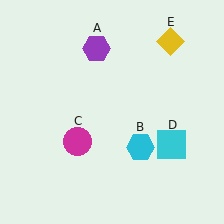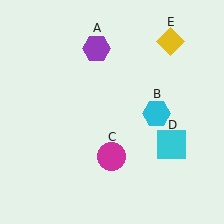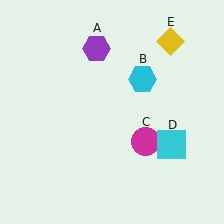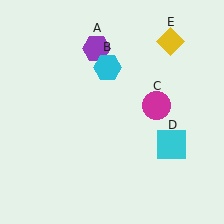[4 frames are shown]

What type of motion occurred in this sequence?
The cyan hexagon (object B), magenta circle (object C) rotated counterclockwise around the center of the scene.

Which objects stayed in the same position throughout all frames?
Purple hexagon (object A) and cyan square (object D) and yellow diamond (object E) remained stationary.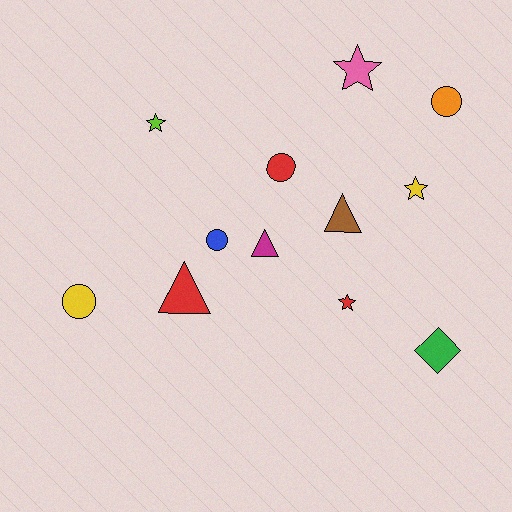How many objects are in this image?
There are 12 objects.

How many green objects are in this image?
There is 1 green object.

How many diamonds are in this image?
There is 1 diamond.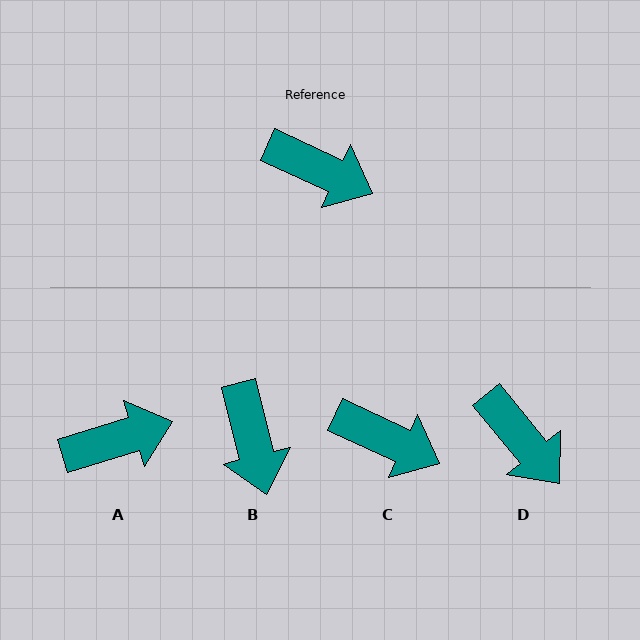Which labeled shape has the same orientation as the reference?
C.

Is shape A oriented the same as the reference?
No, it is off by about 42 degrees.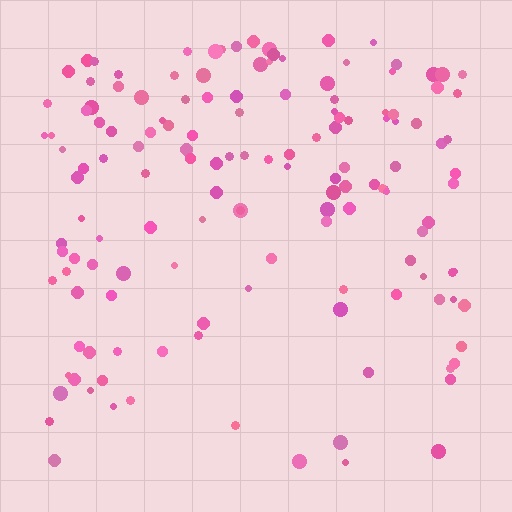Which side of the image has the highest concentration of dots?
The top.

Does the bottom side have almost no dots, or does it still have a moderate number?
Still a moderate number, just noticeably fewer than the top.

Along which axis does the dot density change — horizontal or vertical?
Vertical.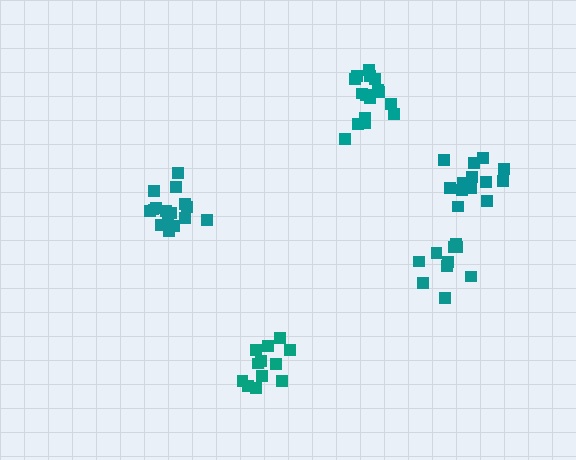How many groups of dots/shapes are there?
There are 5 groups.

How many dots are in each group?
Group 1: 16 dots, Group 2: 16 dots, Group 3: 14 dots, Group 4: 12 dots, Group 5: 10 dots (68 total).